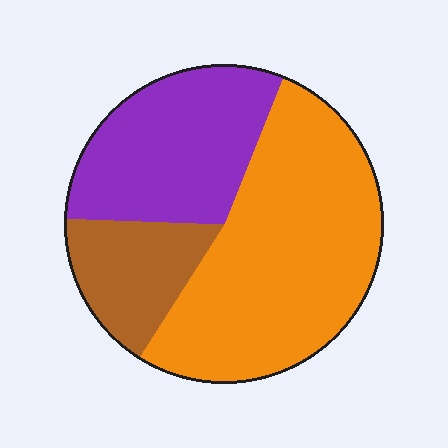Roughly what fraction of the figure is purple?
Purple covers about 30% of the figure.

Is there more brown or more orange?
Orange.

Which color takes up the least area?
Brown, at roughly 15%.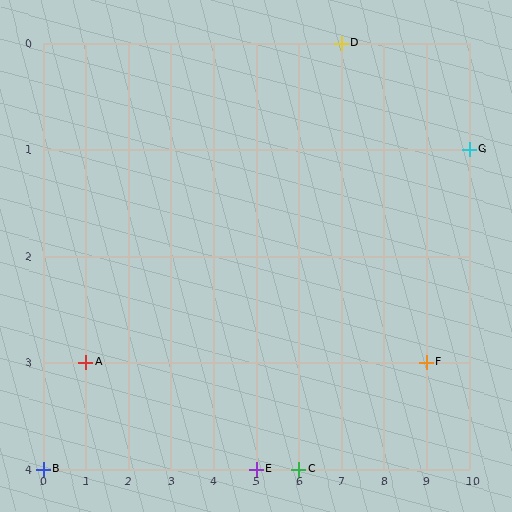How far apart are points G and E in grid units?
Points G and E are 5 columns and 3 rows apart (about 5.8 grid units diagonally).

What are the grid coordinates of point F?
Point F is at grid coordinates (9, 3).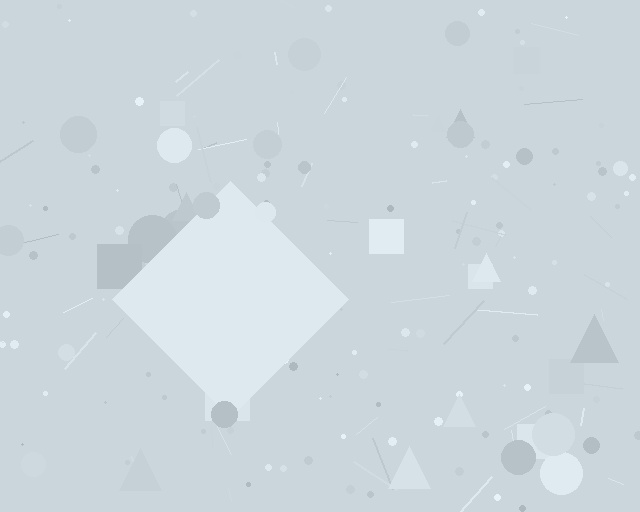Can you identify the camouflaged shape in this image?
The camouflaged shape is a diamond.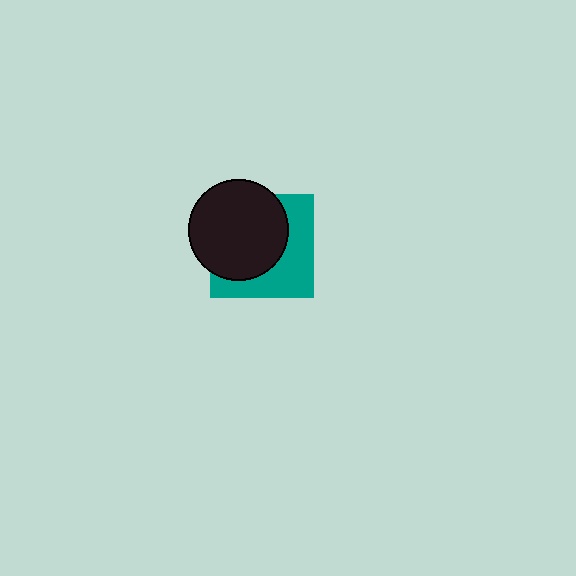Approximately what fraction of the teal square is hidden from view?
Roughly 57% of the teal square is hidden behind the black circle.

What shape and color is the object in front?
The object in front is a black circle.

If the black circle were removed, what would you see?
You would see the complete teal square.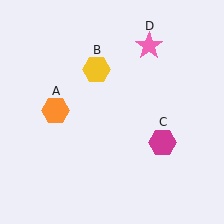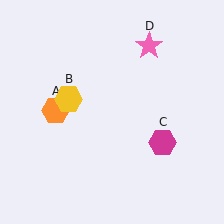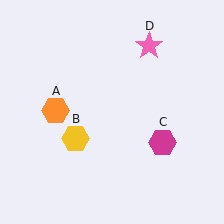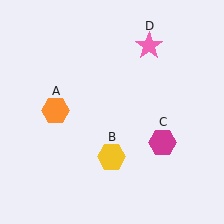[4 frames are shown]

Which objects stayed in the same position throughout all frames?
Orange hexagon (object A) and magenta hexagon (object C) and pink star (object D) remained stationary.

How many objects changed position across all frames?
1 object changed position: yellow hexagon (object B).